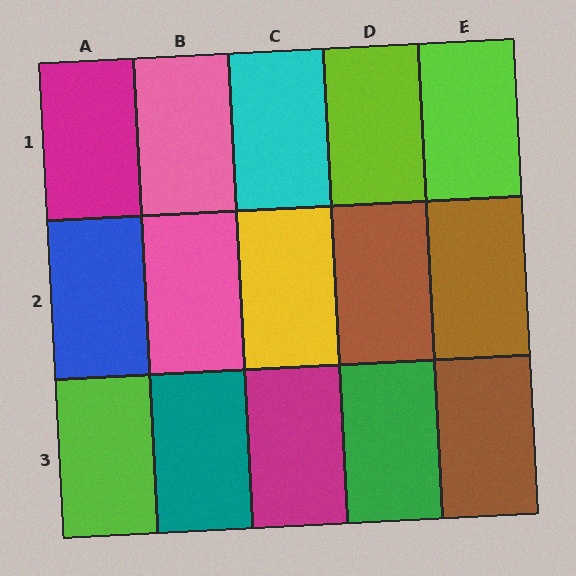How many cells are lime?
3 cells are lime.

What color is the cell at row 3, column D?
Green.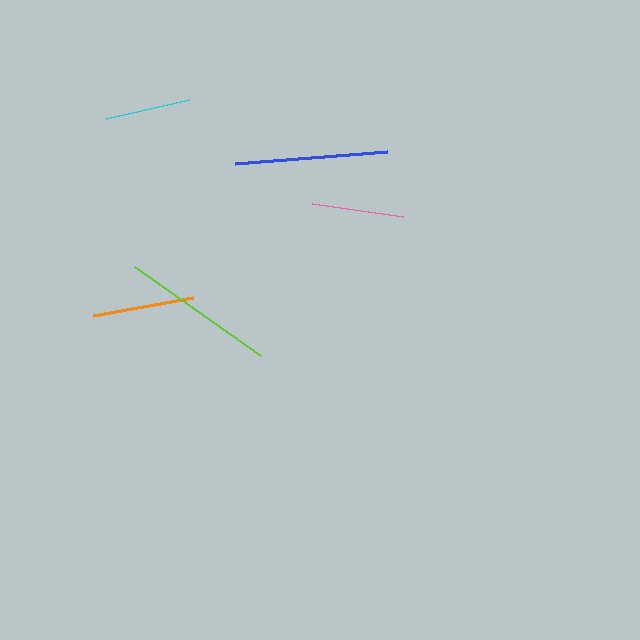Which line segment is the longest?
The lime line is the longest at approximately 154 pixels.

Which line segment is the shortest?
The cyan line is the shortest at approximately 86 pixels.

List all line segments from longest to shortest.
From longest to shortest: lime, blue, orange, pink, cyan.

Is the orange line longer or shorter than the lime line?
The lime line is longer than the orange line.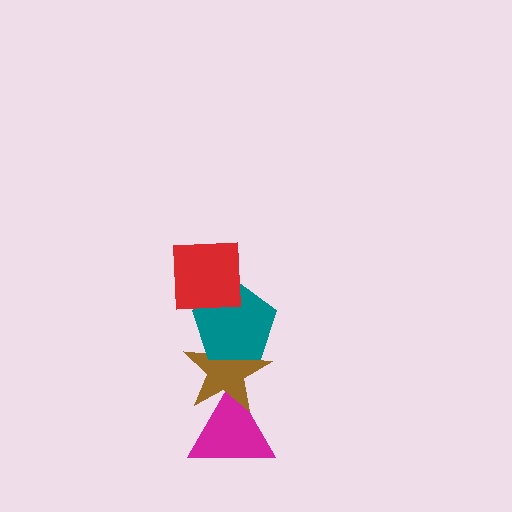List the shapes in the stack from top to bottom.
From top to bottom: the red square, the teal pentagon, the brown star, the magenta triangle.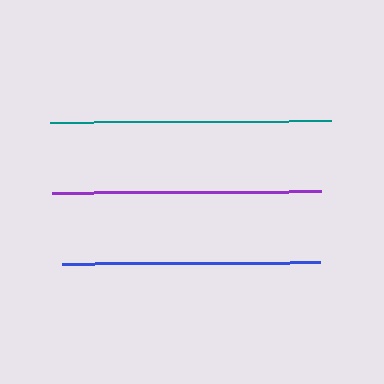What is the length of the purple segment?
The purple segment is approximately 269 pixels long.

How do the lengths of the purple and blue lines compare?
The purple and blue lines are approximately the same length.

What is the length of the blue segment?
The blue segment is approximately 258 pixels long.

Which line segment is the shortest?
The blue line is the shortest at approximately 258 pixels.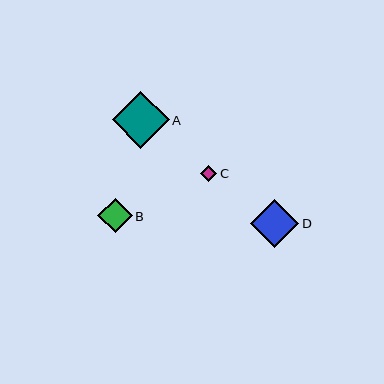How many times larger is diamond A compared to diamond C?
Diamond A is approximately 3.5 times the size of diamond C.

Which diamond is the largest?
Diamond A is the largest with a size of approximately 57 pixels.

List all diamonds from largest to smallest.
From largest to smallest: A, D, B, C.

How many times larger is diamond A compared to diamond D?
Diamond A is approximately 1.2 times the size of diamond D.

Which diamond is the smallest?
Diamond C is the smallest with a size of approximately 16 pixels.